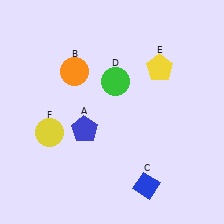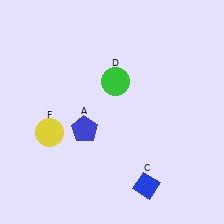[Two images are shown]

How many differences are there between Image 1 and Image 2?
There are 2 differences between the two images.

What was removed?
The yellow pentagon (E), the orange circle (B) were removed in Image 2.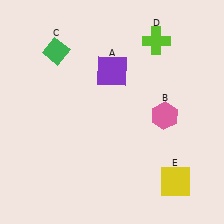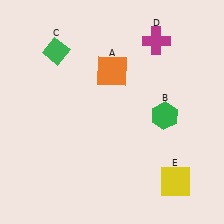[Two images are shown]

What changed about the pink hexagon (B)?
In Image 1, B is pink. In Image 2, it changed to green.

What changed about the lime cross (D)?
In Image 1, D is lime. In Image 2, it changed to magenta.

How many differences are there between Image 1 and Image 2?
There are 3 differences between the two images.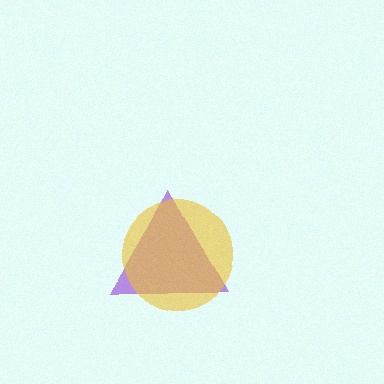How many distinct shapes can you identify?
There are 2 distinct shapes: a purple triangle, a yellow circle.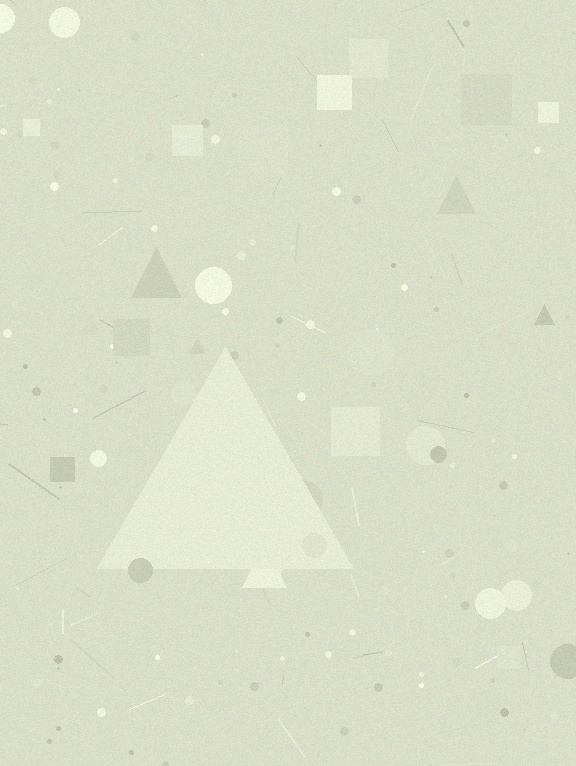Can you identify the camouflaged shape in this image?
The camouflaged shape is a triangle.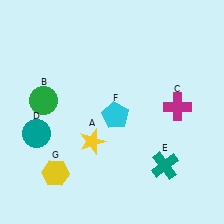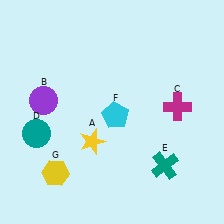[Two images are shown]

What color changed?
The circle (B) changed from green in Image 1 to purple in Image 2.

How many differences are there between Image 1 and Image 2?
There is 1 difference between the two images.